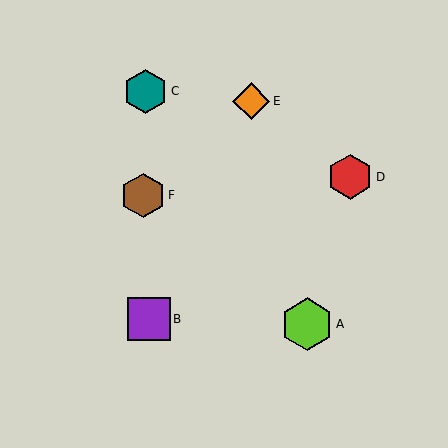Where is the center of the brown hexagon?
The center of the brown hexagon is at (143, 195).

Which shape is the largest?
The lime hexagon (labeled A) is the largest.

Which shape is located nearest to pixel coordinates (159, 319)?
The purple square (labeled B) at (149, 319) is nearest to that location.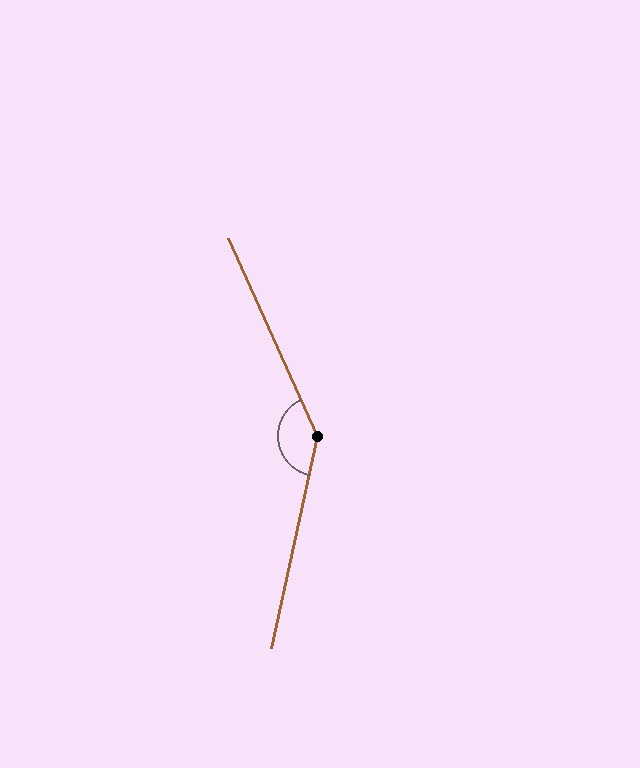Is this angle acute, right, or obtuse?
It is obtuse.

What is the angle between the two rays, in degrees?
Approximately 143 degrees.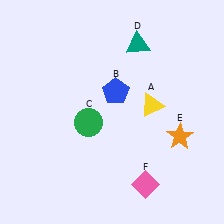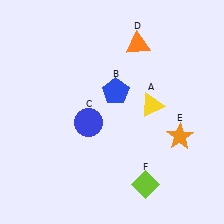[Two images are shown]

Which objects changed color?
C changed from green to blue. D changed from teal to orange. F changed from pink to lime.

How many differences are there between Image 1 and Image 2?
There are 3 differences between the two images.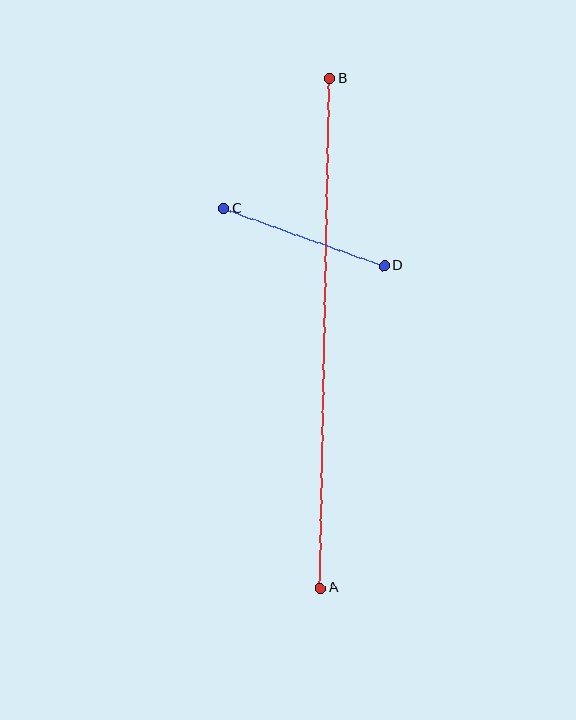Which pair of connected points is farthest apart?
Points A and B are farthest apart.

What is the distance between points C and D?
The distance is approximately 171 pixels.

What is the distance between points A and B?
The distance is approximately 509 pixels.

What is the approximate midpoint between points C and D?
The midpoint is at approximately (304, 237) pixels.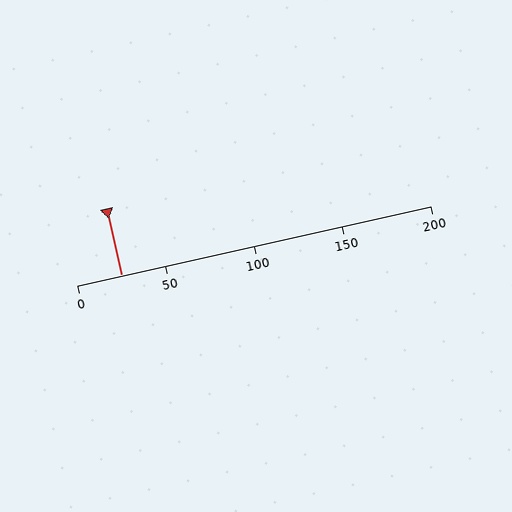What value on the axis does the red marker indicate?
The marker indicates approximately 25.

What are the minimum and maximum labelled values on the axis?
The axis runs from 0 to 200.